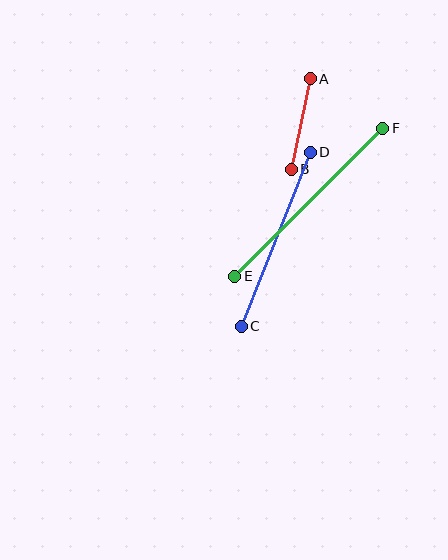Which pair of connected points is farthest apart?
Points E and F are farthest apart.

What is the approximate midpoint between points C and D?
The midpoint is at approximately (276, 239) pixels.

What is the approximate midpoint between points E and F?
The midpoint is at approximately (309, 202) pixels.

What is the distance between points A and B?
The distance is approximately 93 pixels.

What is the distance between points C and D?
The distance is approximately 187 pixels.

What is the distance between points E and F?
The distance is approximately 209 pixels.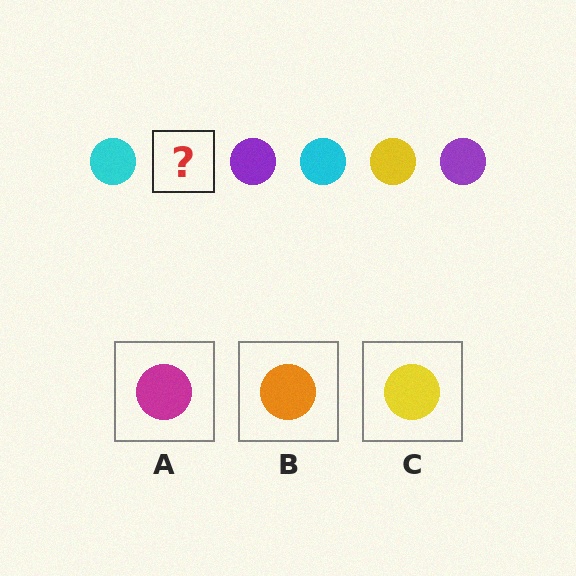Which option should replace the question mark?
Option C.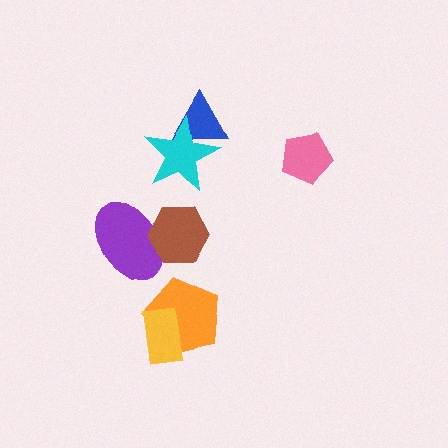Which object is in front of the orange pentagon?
The yellow rectangle is in front of the orange pentagon.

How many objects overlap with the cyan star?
1 object overlaps with the cyan star.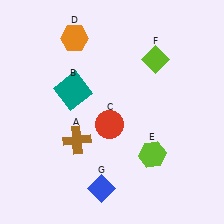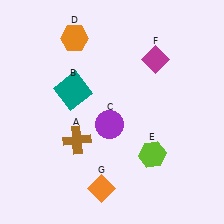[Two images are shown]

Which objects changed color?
C changed from red to purple. F changed from lime to magenta. G changed from blue to orange.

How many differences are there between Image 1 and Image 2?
There are 3 differences between the two images.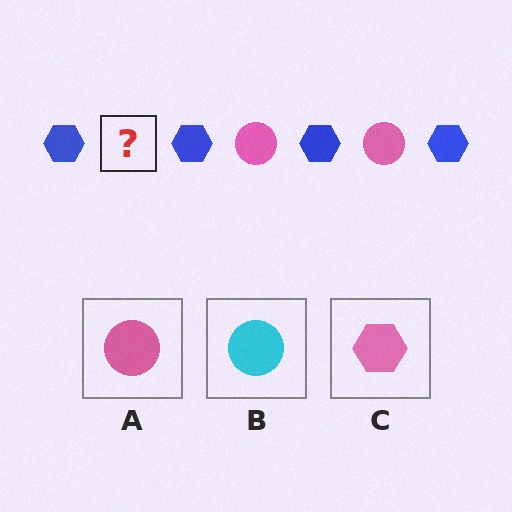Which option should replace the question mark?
Option A.